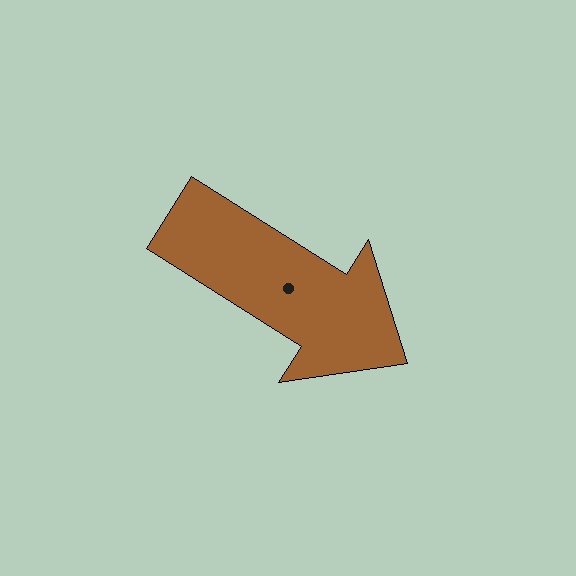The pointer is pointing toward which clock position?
Roughly 4 o'clock.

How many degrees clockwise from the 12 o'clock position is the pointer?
Approximately 122 degrees.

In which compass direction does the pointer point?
Southeast.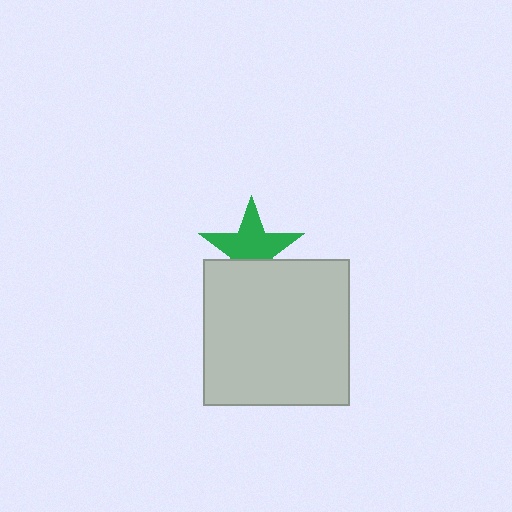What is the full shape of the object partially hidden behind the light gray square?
The partially hidden object is a green star.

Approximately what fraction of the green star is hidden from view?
Roughly 35% of the green star is hidden behind the light gray square.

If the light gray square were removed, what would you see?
You would see the complete green star.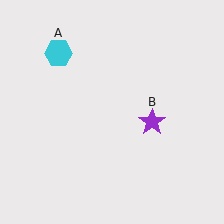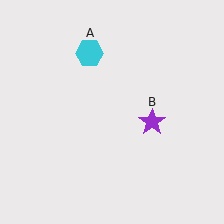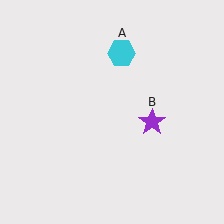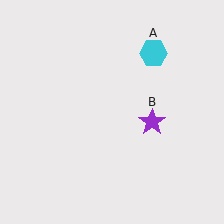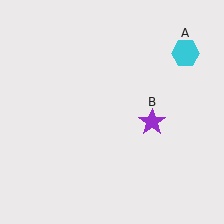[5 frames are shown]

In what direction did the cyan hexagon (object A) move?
The cyan hexagon (object A) moved right.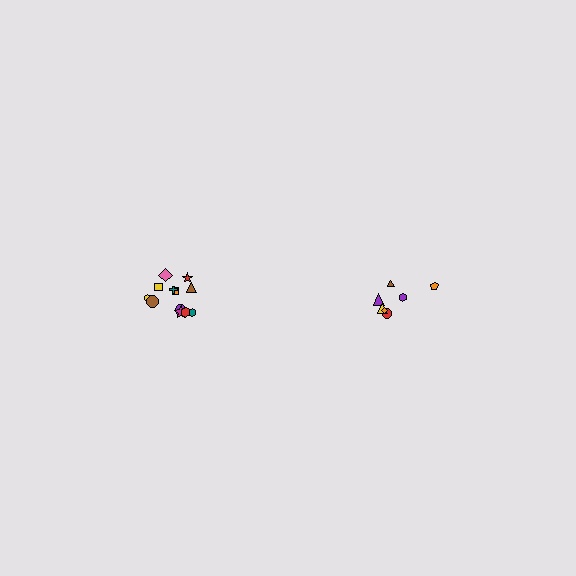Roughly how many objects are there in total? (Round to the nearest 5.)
Roughly 20 objects in total.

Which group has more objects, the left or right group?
The left group.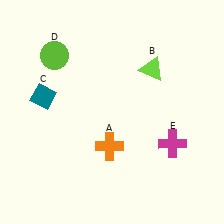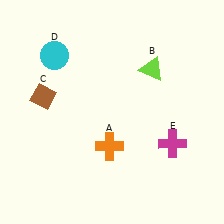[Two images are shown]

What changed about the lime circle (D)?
In Image 1, D is lime. In Image 2, it changed to cyan.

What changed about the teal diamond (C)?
In Image 1, C is teal. In Image 2, it changed to brown.